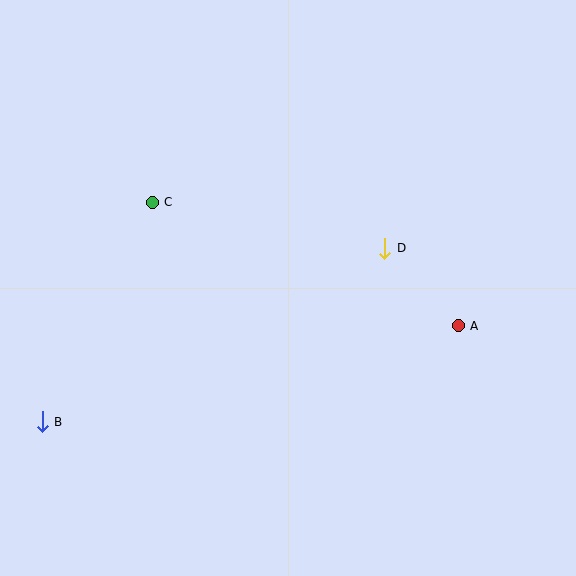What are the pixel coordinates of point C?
Point C is at (152, 202).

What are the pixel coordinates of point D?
Point D is at (385, 248).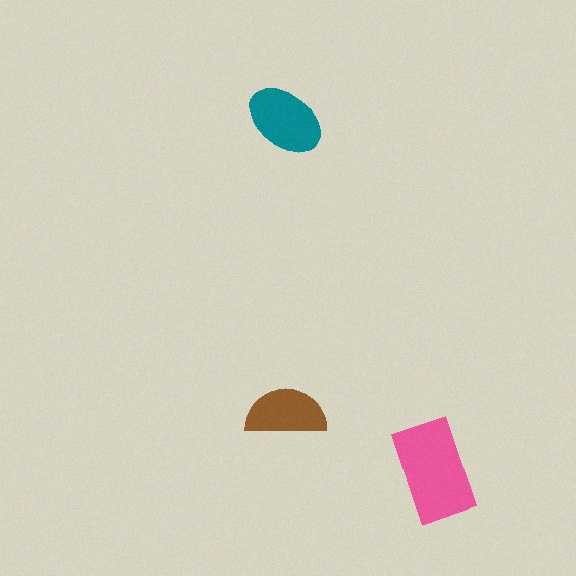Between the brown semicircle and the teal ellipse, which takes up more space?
The teal ellipse.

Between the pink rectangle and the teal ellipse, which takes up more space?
The pink rectangle.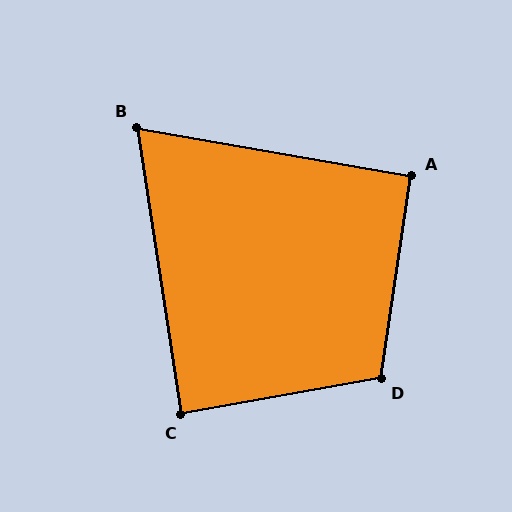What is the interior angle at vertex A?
Approximately 91 degrees (approximately right).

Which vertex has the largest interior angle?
D, at approximately 109 degrees.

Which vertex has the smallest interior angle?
B, at approximately 71 degrees.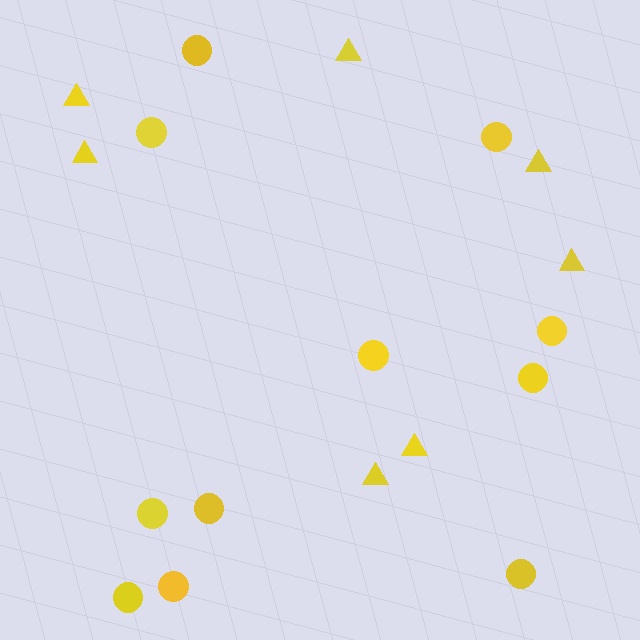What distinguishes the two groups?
There are 2 groups: one group of triangles (7) and one group of circles (11).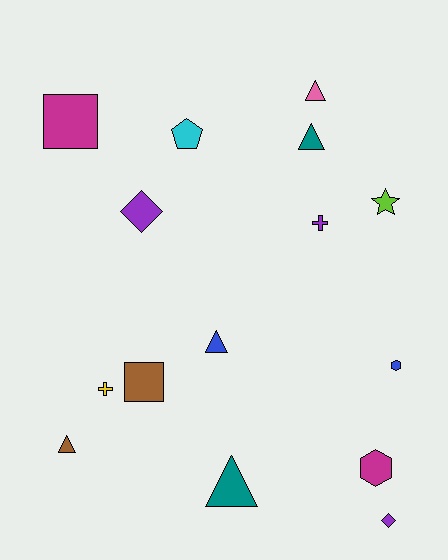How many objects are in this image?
There are 15 objects.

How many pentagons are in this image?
There is 1 pentagon.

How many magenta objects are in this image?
There are 2 magenta objects.